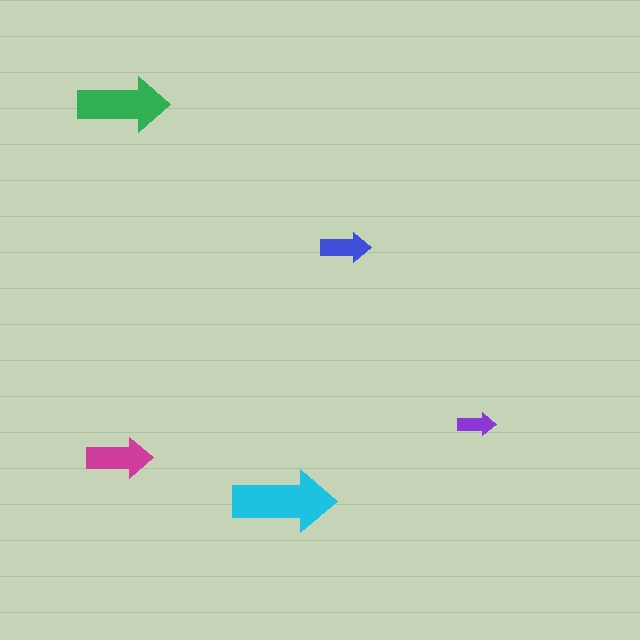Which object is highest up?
The green arrow is topmost.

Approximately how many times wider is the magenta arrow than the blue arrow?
About 1.5 times wider.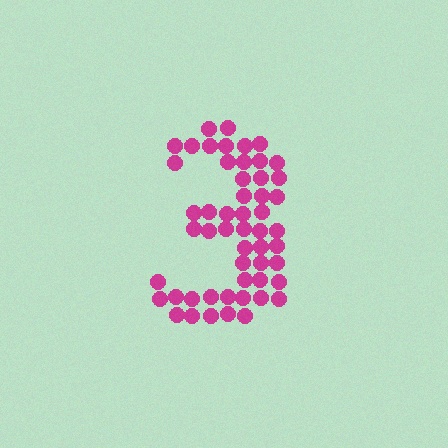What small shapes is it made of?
It is made of small circles.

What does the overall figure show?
The overall figure shows the digit 3.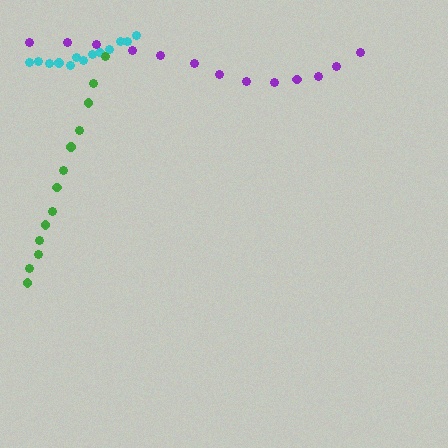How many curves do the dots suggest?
There are 3 distinct paths.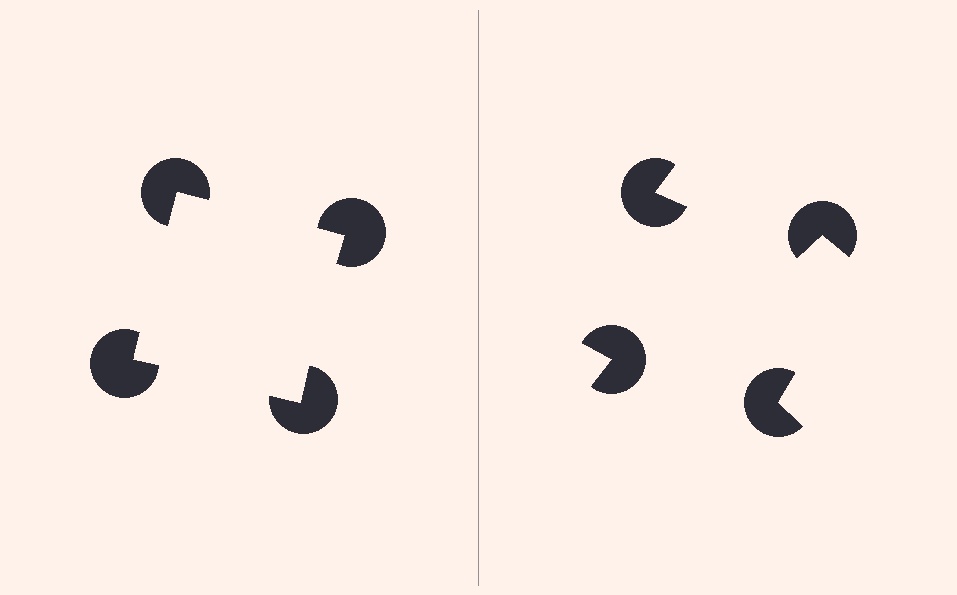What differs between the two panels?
The pac-man discs are positioned identically on both sides; only the wedge orientations differ. On the left they align to a square; on the right they are misaligned.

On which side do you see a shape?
An illusory square appears on the left side. On the right side the wedge cuts are rotated, so no coherent shape forms.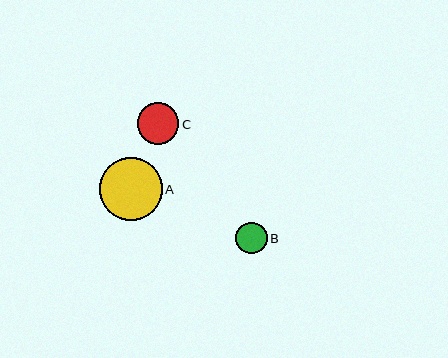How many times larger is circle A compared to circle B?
Circle A is approximately 2.0 times the size of circle B.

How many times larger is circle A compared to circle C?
Circle A is approximately 1.5 times the size of circle C.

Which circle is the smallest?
Circle B is the smallest with a size of approximately 31 pixels.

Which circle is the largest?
Circle A is the largest with a size of approximately 62 pixels.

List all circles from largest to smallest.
From largest to smallest: A, C, B.